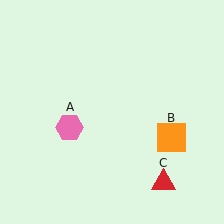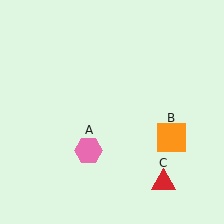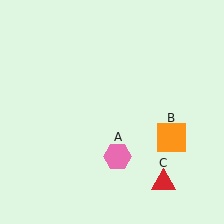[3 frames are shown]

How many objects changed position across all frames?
1 object changed position: pink hexagon (object A).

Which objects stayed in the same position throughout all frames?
Orange square (object B) and red triangle (object C) remained stationary.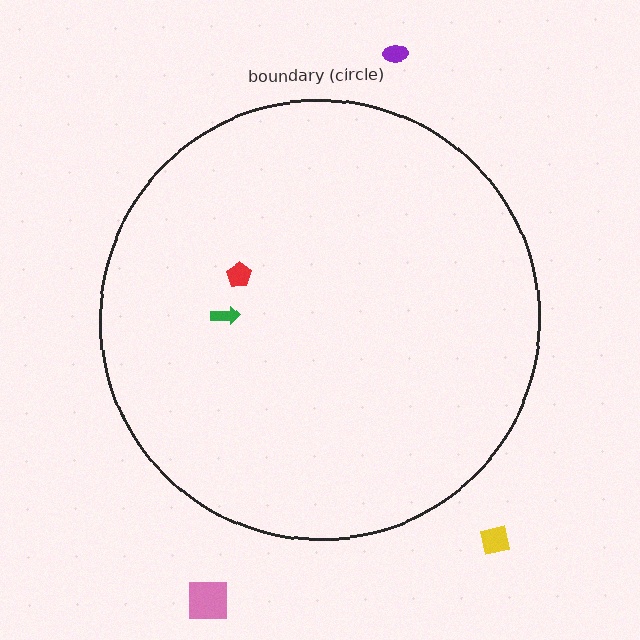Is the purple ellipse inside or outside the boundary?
Outside.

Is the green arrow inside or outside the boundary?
Inside.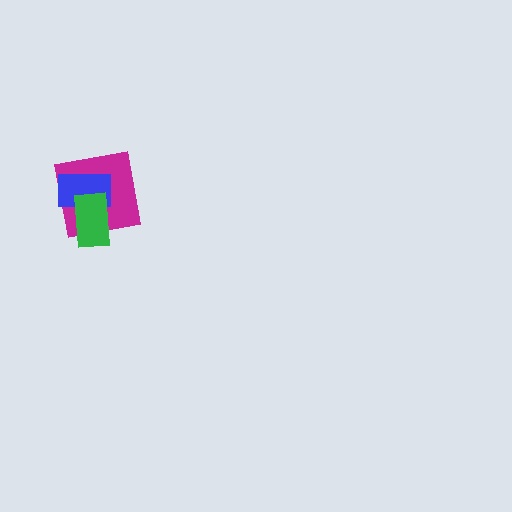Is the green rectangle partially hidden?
No, no other shape covers it.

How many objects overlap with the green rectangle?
2 objects overlap with the green rectangle.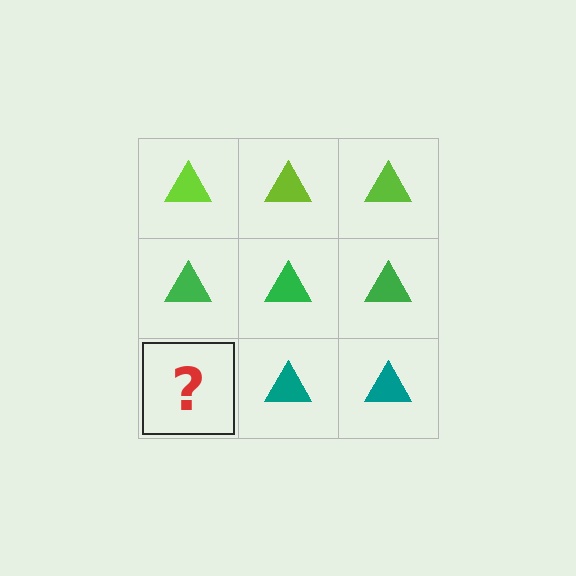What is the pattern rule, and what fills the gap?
The rule is that each row has a consistent color. The gap should be filled with a teal triangle.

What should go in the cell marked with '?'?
The missing cell should contain a teal triangle.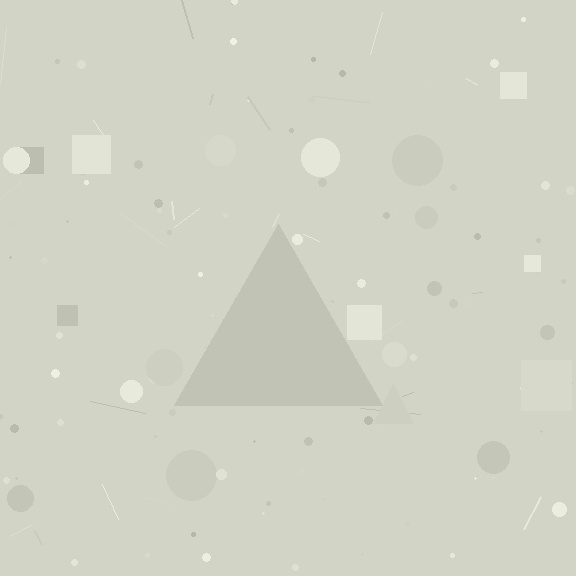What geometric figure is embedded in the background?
A triangle is embedded in the background.